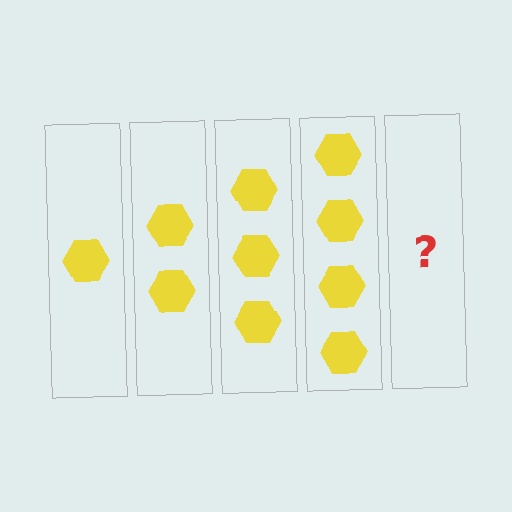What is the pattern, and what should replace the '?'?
The pattern is that each step adds one more hexagon. The '?' should be 5 hexagons.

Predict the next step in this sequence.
The next step is 5 hexagons.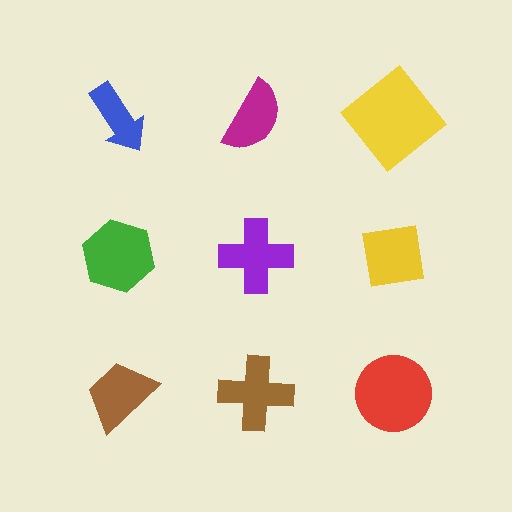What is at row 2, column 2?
A purple cross.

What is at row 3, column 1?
A brown trapezoid.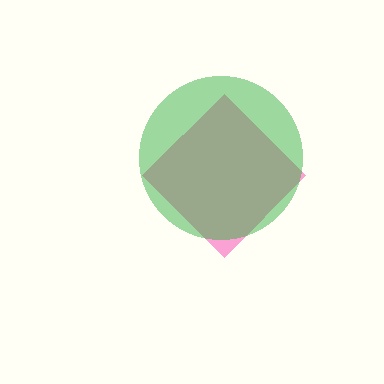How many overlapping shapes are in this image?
There are 2 overlapping shapes in the image.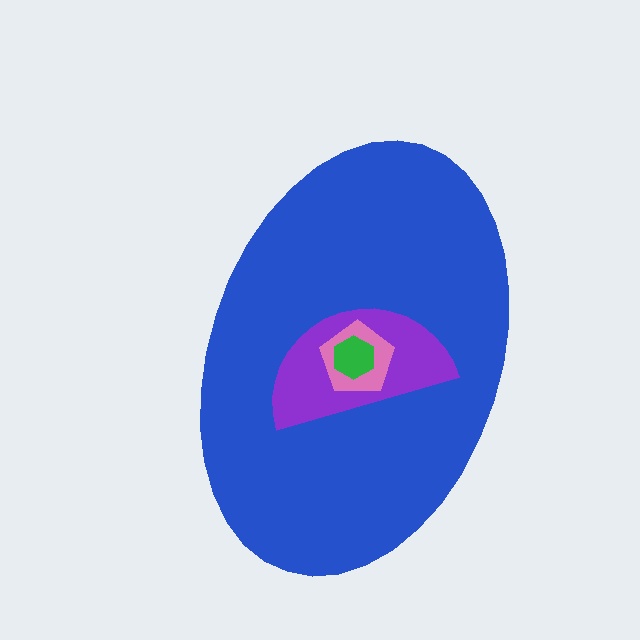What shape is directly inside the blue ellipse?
The purple semicircle.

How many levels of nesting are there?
4.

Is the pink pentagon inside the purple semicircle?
Yes.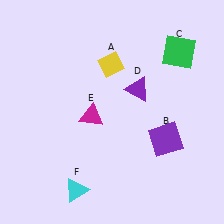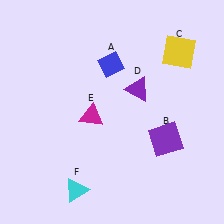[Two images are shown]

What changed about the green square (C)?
In Image 1, C is green. In Image 2, it changed to yellow.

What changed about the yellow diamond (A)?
In Image 1, A is yellow. In Image 2, it changed to blue.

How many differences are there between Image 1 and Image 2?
There are 2 differences between the two images.